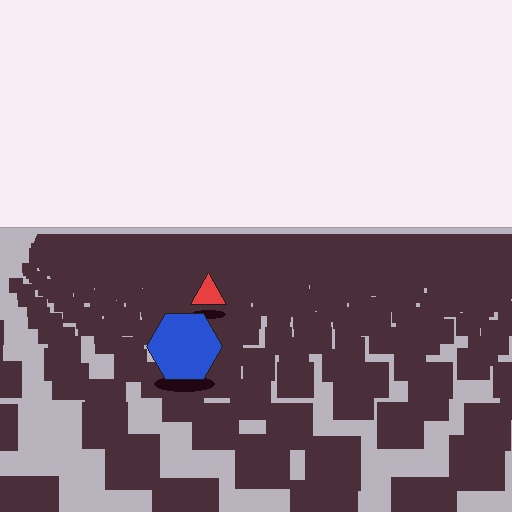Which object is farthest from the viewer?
The red triangle is farthest from the viewer. It appears smaller and the ground texture around it is denser.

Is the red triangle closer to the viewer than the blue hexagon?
No. The blue hexagon is closer — you can tell from the texture gradient: the ground texture is coarser near it.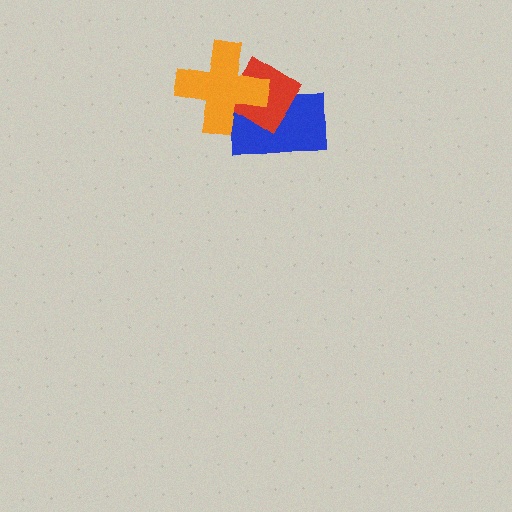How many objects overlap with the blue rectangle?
2 objects overlap with the blue rectangle.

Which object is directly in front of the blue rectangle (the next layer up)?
The red diamond is directly in front of the blue rectangle.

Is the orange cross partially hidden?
No, no other shape covers it.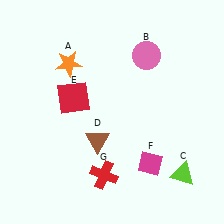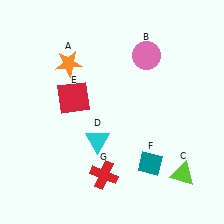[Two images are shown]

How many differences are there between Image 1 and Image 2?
There are 2 differences between the two images.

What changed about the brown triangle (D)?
In Image 1, D is brown. In Image 2, it changed to cyan.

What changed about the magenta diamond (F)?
In Image 1, F is magenta. In Image 2, it changed to teal.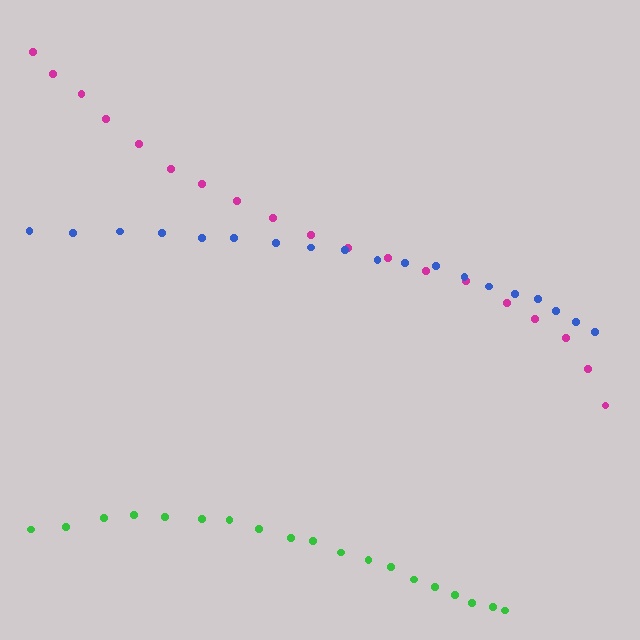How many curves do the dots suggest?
There are 3 distinct paths.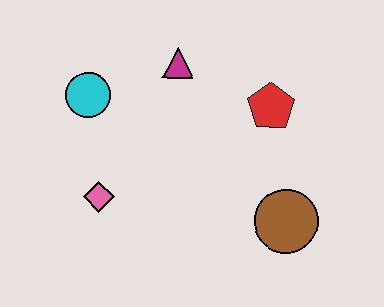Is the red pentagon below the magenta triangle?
Yes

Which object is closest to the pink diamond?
The cyan circle is closest to the pink diamond.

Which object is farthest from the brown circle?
The cyan circle is farthest from the brown circle.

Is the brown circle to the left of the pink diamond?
No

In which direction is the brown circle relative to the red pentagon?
The brown circle is below the red pentagon.